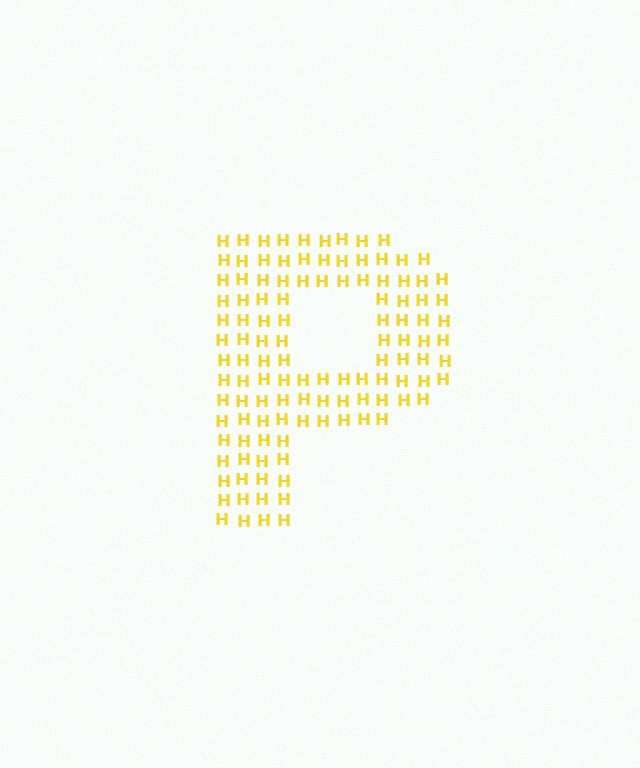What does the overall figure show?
The overall figure shows the letter P.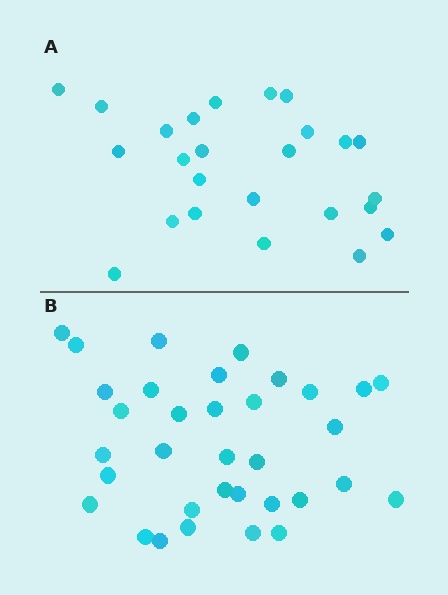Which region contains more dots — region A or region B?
Region B (the bottom region) has more dots.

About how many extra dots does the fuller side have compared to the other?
Region B has roughly 8 or so more dots than region A.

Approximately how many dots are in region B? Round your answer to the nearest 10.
About 30 dots. (The exact count is 34, which rounds to 30.)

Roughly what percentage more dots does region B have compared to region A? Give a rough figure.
About 35% more.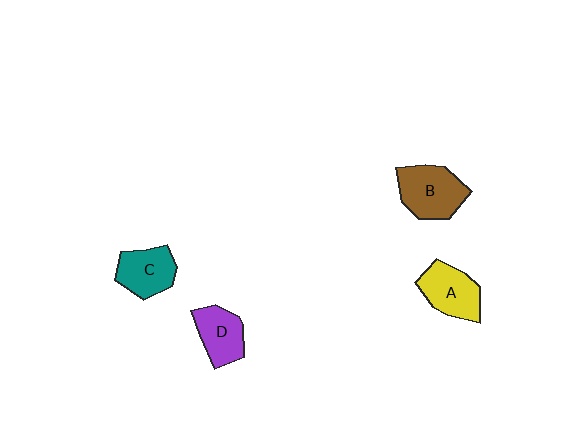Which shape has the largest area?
Shape B (brown).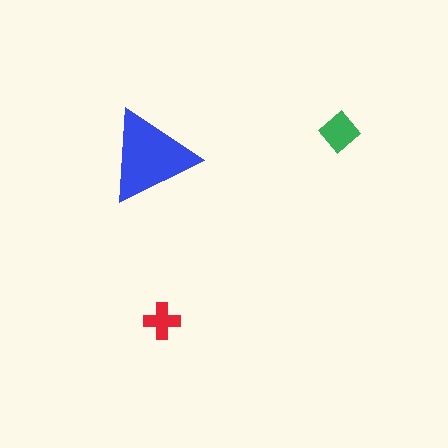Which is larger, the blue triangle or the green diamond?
The blue triangle.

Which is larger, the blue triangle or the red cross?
The blue triangle.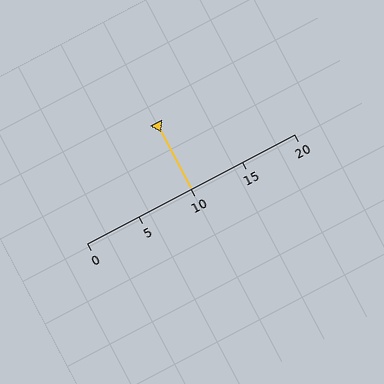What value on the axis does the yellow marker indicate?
The marker indicates approximately 10.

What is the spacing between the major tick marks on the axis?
The major ticks are spaced 5 apart.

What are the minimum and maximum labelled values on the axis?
The axis runs from 0 to 20.